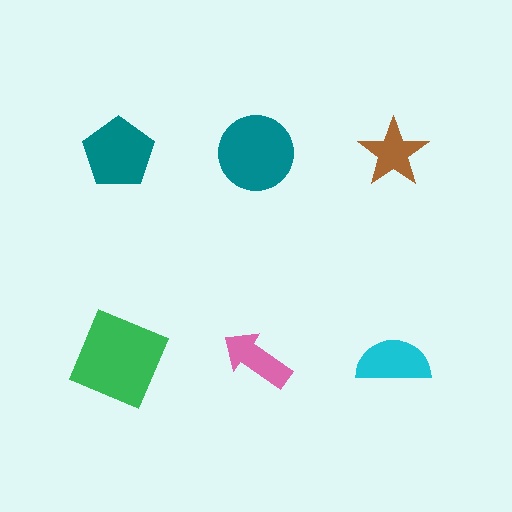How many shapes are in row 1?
3 shapes.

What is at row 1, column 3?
A brown star.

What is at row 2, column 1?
A green square.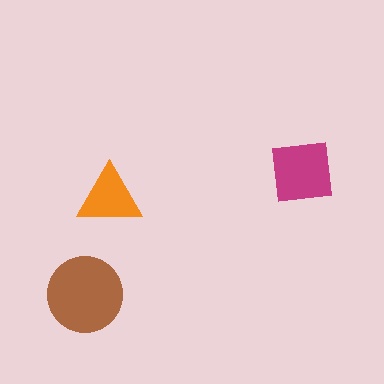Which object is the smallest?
The orange triangle.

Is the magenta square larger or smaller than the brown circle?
Smaller.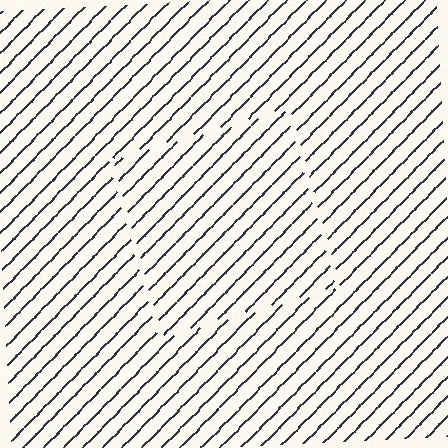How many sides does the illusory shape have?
4 sides — the line-ends trace a square.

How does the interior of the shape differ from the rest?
The interior of the shape contains the same grating, shifted by half a period — the contour is defined by the phase discontinuity where line-ends from the inner and outer gratings abut.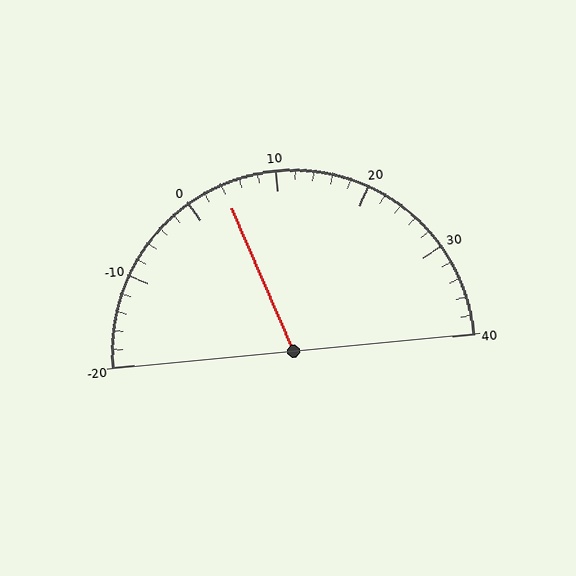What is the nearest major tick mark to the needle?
The nearest major tick mark is 0.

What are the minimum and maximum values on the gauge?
The gauge ranges from -20 to 40.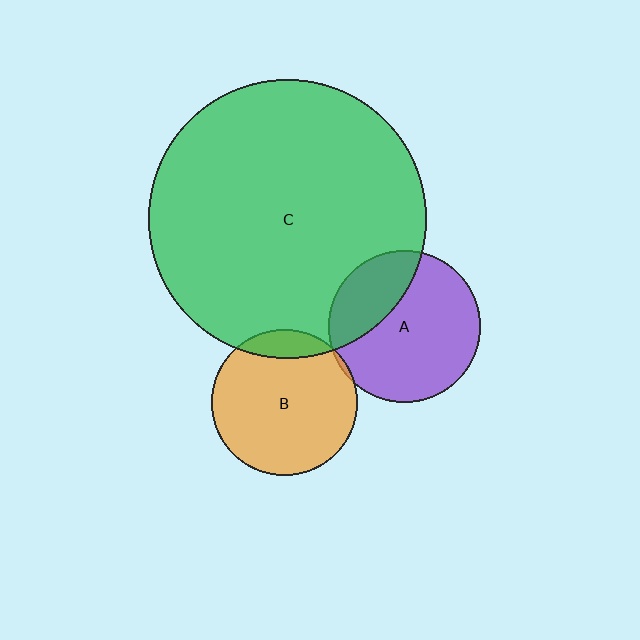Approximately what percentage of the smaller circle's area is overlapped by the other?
Approximately 10%.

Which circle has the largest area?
Circle C (green).